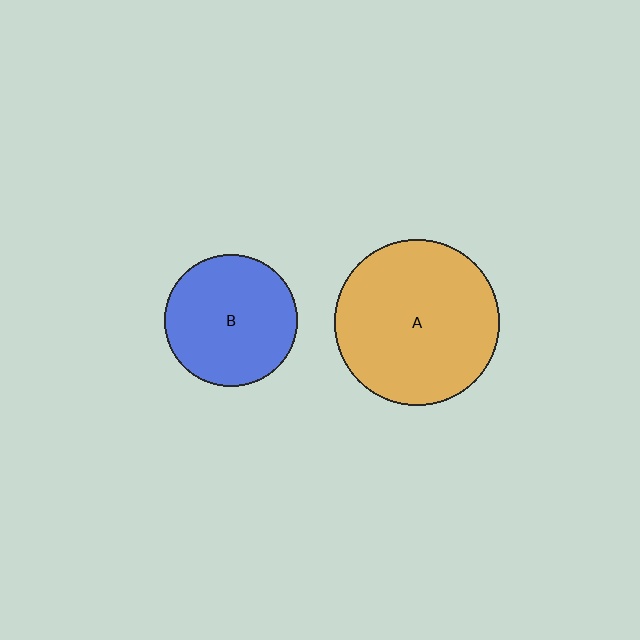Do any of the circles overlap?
No, none of the circles overlap.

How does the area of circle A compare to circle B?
Approximately 1.6 times.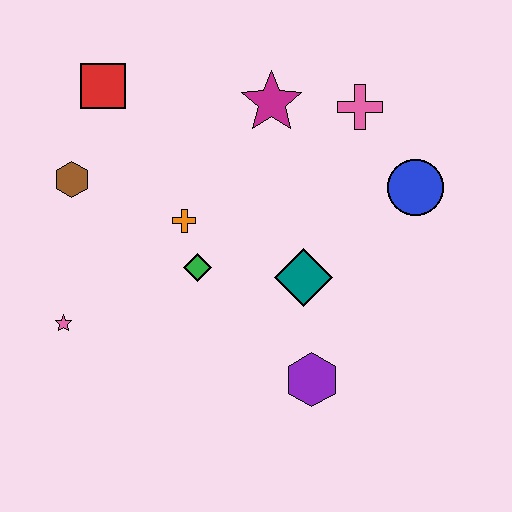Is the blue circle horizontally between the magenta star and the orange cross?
No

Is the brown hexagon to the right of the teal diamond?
No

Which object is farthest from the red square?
The purple hexagon is farthest from the red square.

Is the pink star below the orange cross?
Yes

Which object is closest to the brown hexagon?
The red square is closest to the brown hexagon.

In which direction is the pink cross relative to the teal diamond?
The pink cross is above the teal diamond.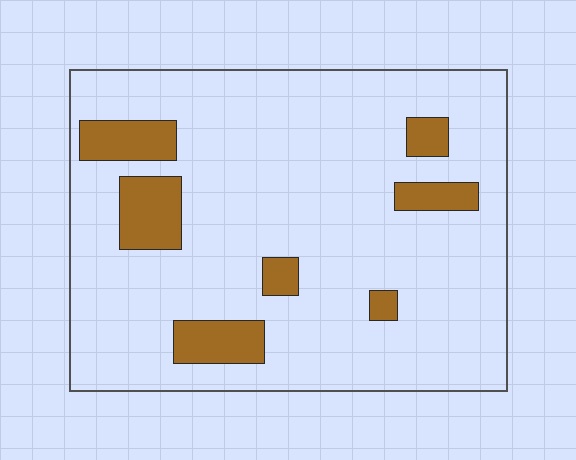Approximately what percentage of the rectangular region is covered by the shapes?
Approximately 15%.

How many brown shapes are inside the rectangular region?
7.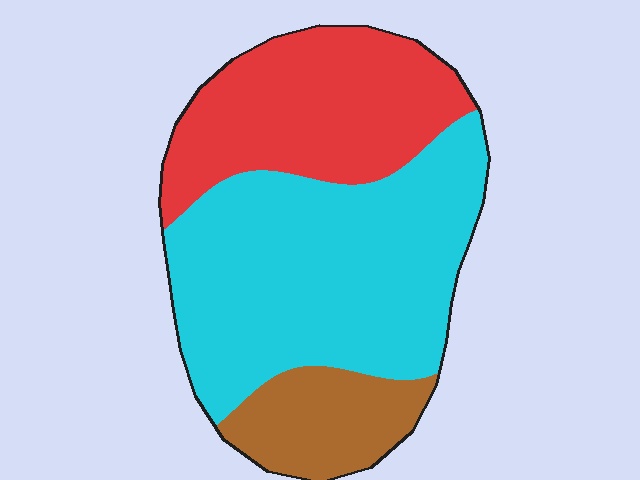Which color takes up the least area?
Brown, at roughly 15%.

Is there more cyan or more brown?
Cyan.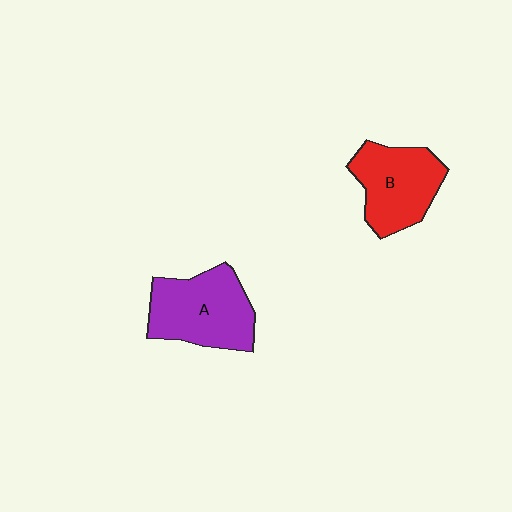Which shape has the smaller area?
Shape B (red).